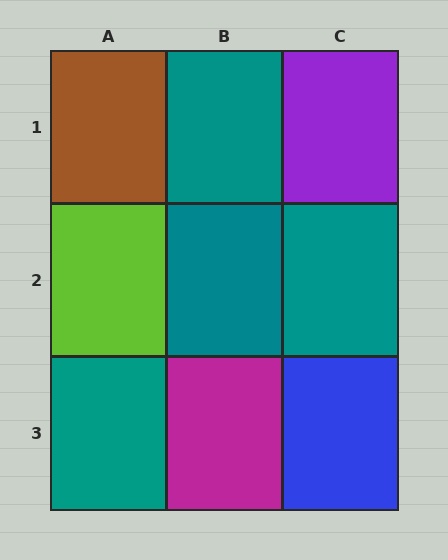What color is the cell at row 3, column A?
Teal.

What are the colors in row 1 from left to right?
Brown, teal, purple.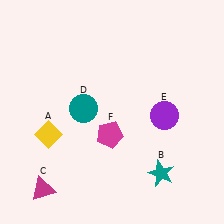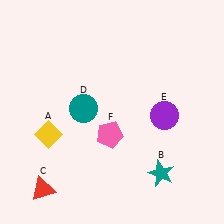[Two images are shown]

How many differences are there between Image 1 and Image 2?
There are 2 differences between the two images.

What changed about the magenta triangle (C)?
In Image 1, C is magenta. In Image 2, it changed to red.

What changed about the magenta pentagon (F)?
In Image 1, F is magenta. In Image 2, it changed to pink.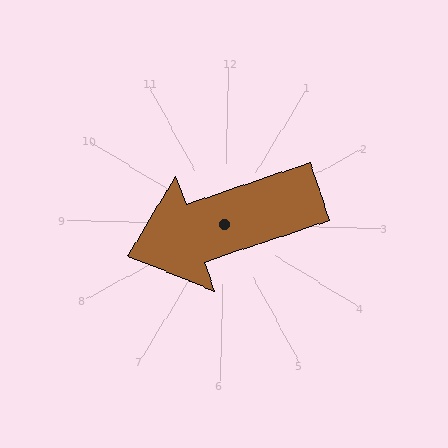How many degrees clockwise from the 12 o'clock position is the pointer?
Approximately 250 degrees.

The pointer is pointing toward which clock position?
Roughly 8 o'clock.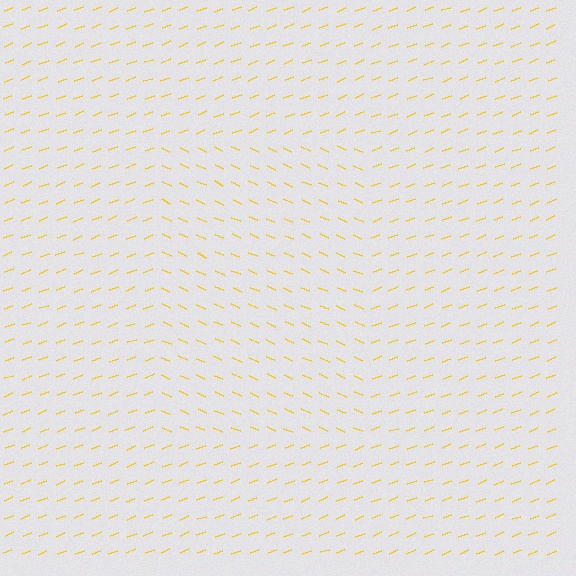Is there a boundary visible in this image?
Yes, there is a texture boundary formed by a change in line orientation.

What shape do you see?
I see a rectangle.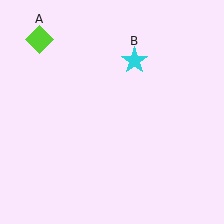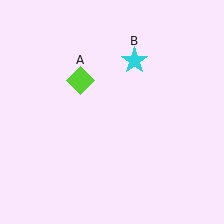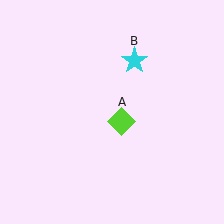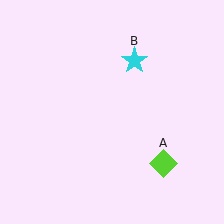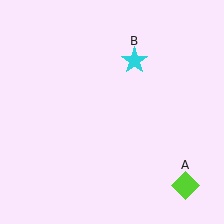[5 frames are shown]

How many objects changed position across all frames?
1 object changed position: lime diamond (object A).